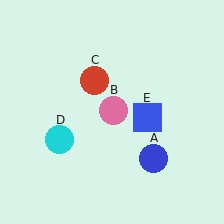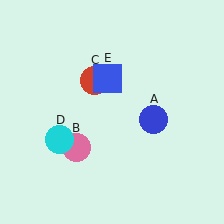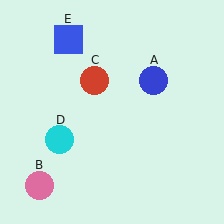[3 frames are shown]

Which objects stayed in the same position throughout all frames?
Red circle (object C) and cyan circle (object D) remained stationary.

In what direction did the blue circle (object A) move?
The blue circle (object A) moved up.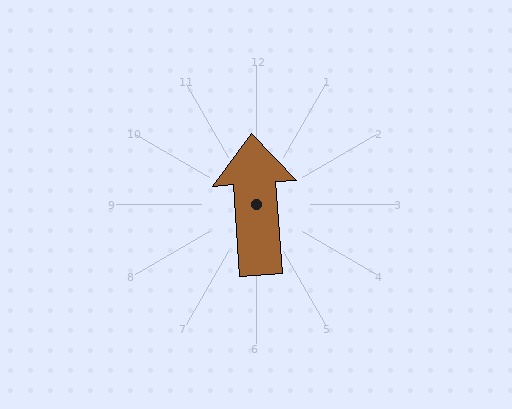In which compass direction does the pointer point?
North.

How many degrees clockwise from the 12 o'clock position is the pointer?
Approximately 356 degrees.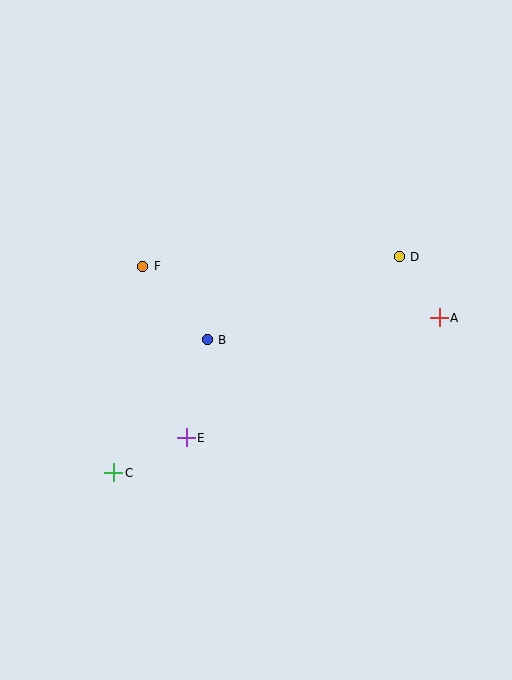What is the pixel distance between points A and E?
The distance between A and E is 280 pixels.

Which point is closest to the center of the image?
Point B at (207, 340) is closest to the center.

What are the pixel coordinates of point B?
Point B is at (207, 340).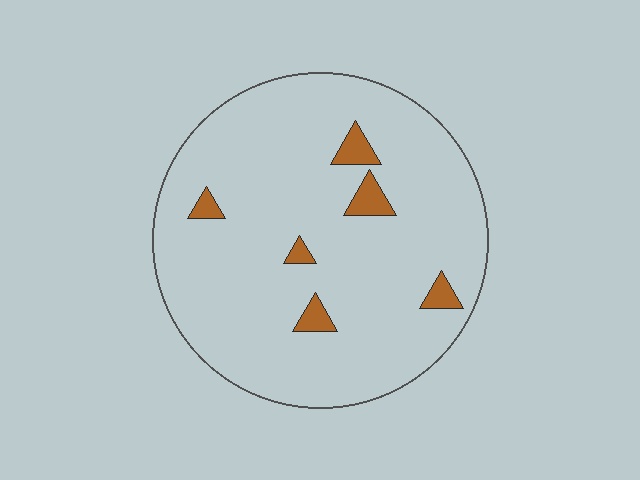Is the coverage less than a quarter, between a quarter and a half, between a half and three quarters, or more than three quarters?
Less than a quarter.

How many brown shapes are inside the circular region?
6.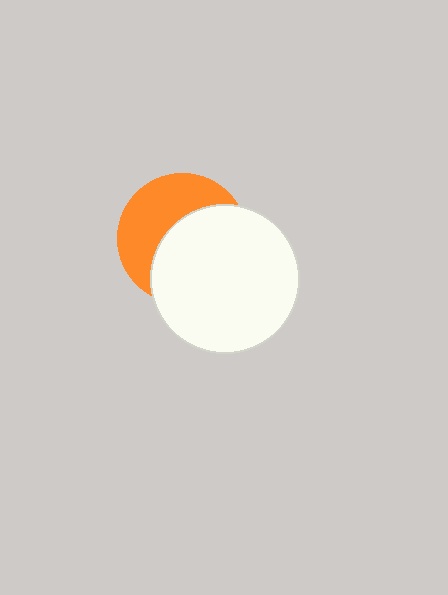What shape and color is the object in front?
The object in front is a white circle.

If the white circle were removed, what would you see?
You would see the complete orange circle.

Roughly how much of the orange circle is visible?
A small part of it is visible (roughly 45%).